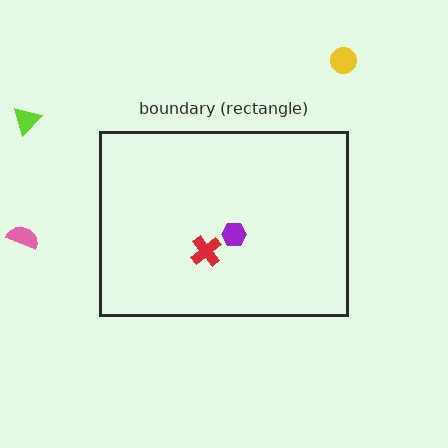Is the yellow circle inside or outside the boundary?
Outside.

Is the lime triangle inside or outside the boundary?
Outside.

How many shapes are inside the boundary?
2 inside, 3 outside.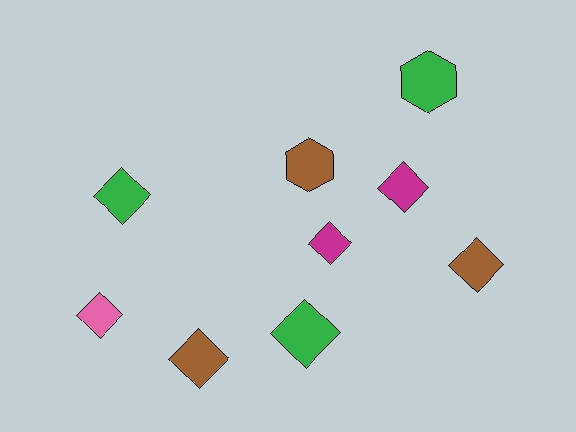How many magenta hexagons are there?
There are no magenta hexagons.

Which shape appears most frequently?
Diamond, with 7 objects.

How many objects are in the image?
There are 9 objects.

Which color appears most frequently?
Brown, with 3 objects.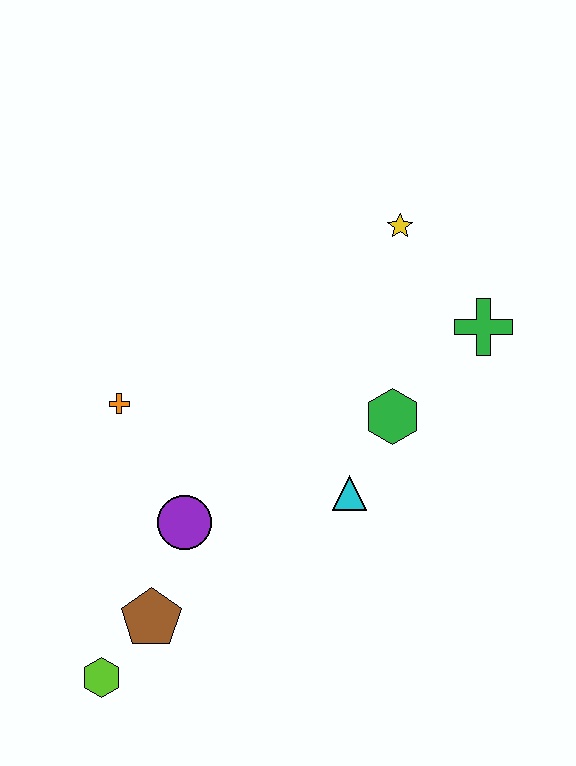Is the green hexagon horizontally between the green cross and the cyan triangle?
Yes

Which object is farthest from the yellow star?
The lime hexagon is farthest from the yellow star.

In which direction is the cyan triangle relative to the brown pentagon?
The cyan triangle is to the right of the brown pentagon.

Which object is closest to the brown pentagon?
The lime hexagon is closest to the brown pentagon.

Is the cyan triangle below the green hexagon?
Yes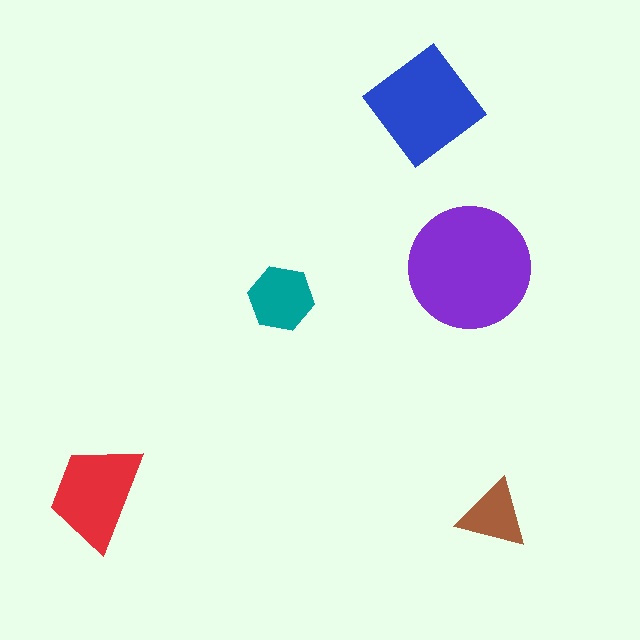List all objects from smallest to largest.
The brown triangle, the teal hexagon, the red trapezoid, the blue diamond, the purple circle.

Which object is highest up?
The blue diamond is topmost.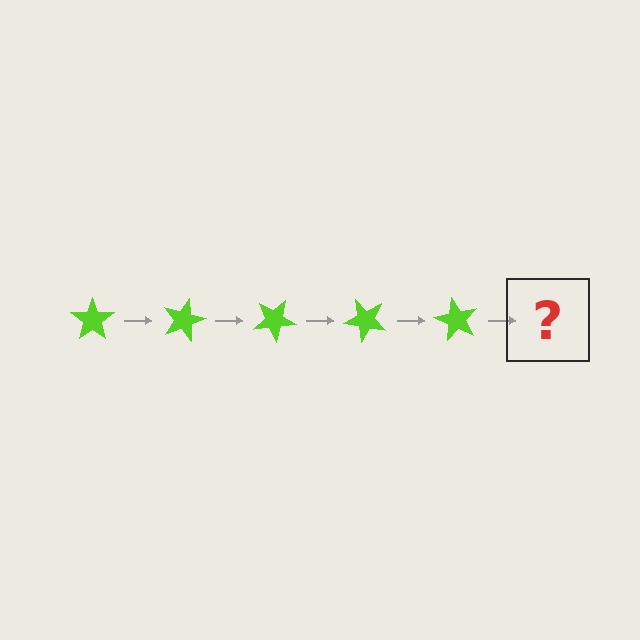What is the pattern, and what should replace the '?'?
The pattern is that the star rotates 15 degrees each step. The '?' should be a lime star rotated 75 degrees.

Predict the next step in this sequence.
The next step is a lime star rotated 75 degrees.